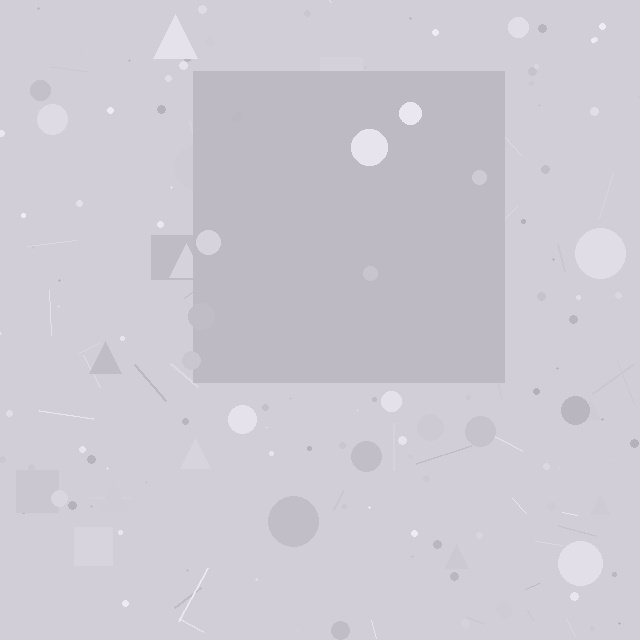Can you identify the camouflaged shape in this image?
The camouflaged shape is a square.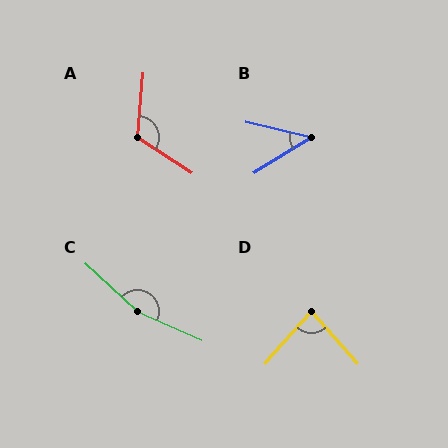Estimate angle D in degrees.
Approximately 83 degrees.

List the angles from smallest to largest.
B (45°), D (83°), A (118°), C (161°).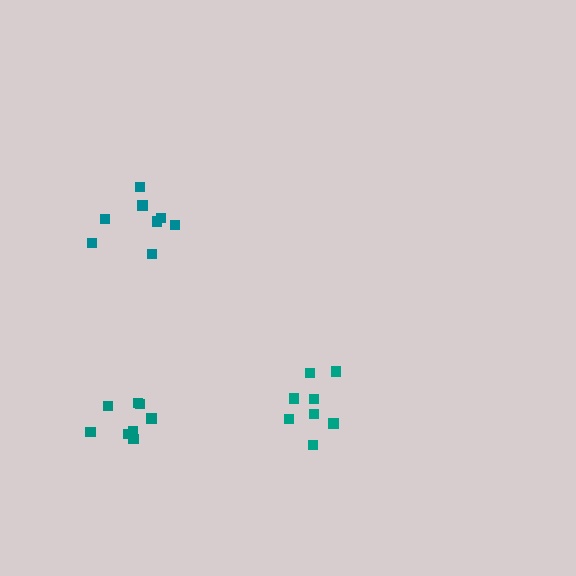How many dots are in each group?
Group 1: 8 dots, Group 2: 8 dots, Group 3: 8 dots (24 total).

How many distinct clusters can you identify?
There are 3 distinct clusters.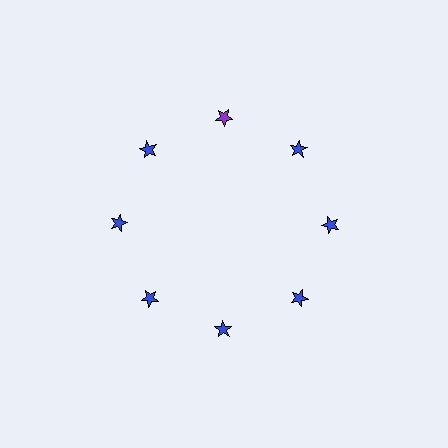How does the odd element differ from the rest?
It has a different color: purple instead of blue.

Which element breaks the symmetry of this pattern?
The purple star at roughly the 12 o'clock position breaks the symmetry. All other shapes are blue stars.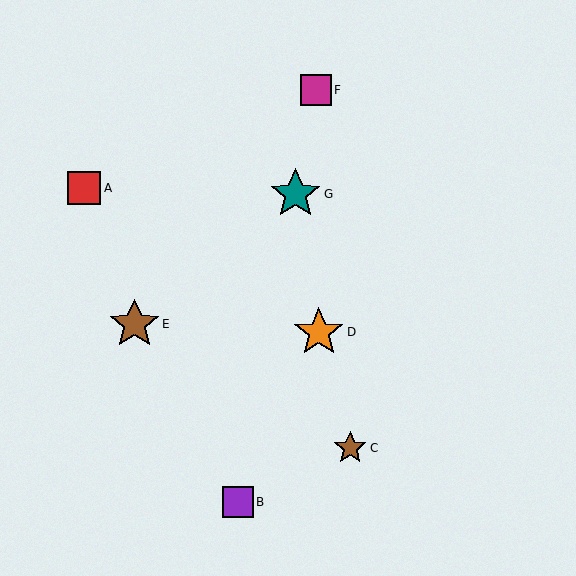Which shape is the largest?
The teal star (labeled G) is the largest.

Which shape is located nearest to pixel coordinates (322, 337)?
The orange star (labeled D) at (319, 332) is nearest to that location.